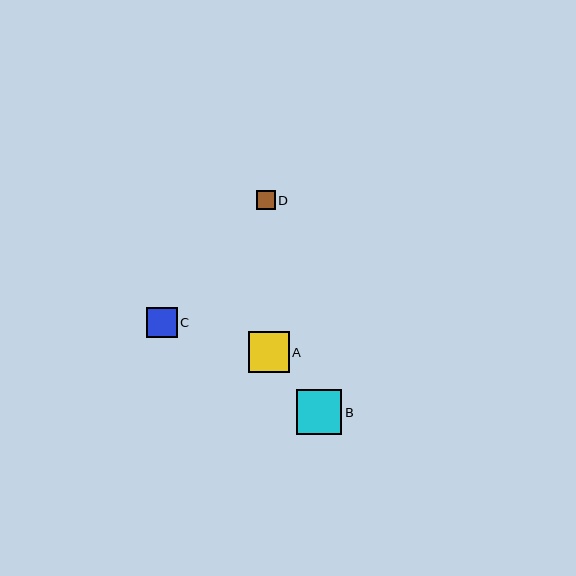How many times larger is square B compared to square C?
Square B is approximately 1.5 times the size of square C.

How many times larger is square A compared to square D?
Square A is approximately 2.1 times the size of square D.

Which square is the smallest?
Square D is the smallest with a size of approximately 19 pixels.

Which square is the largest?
Square B is the largest with a size of approximately 45 pixels.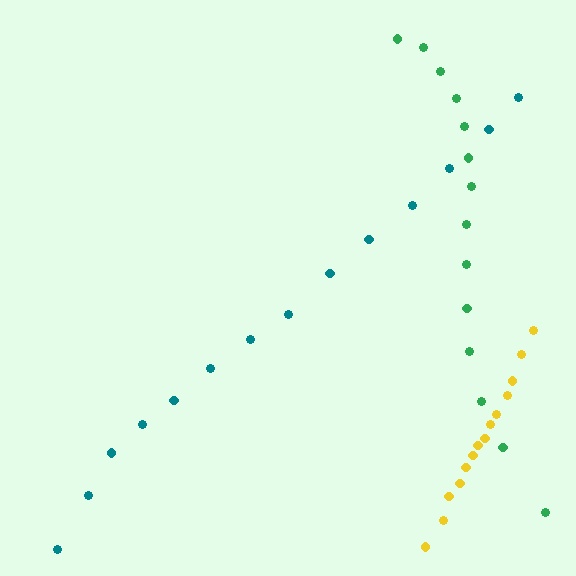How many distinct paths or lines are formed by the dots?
There are 3 distinct paths.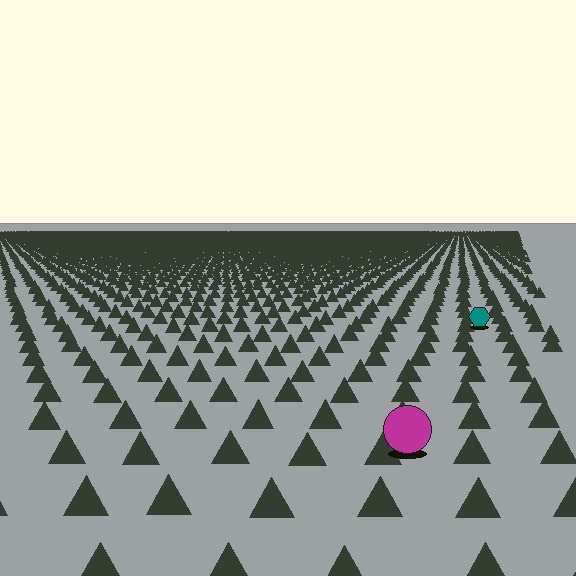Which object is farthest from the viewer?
The teal hexagon is farthest from the viewer. It appears smaller and the ground texture around it is denser.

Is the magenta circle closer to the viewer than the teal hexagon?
Yes. The magenta circle is closer — you can tell from the texture gradient: the ground texture is coarser near it.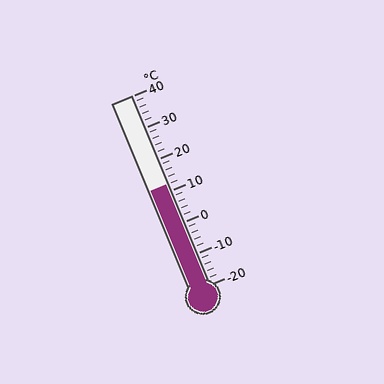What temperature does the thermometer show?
The thermometer shows approximately 12°C.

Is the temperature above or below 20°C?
The temperature is below 20°C.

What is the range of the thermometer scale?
The thermometer scale ranges from -20°C to 40°C.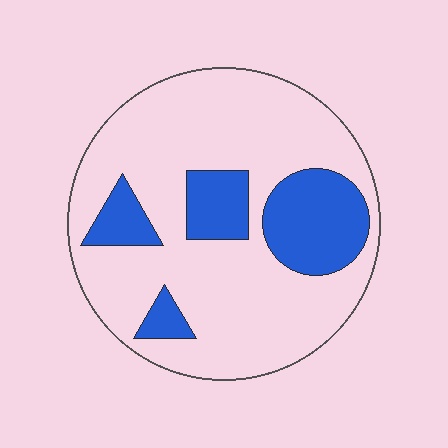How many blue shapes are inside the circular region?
4.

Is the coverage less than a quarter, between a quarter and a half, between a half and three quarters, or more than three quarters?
Less than a quarter.